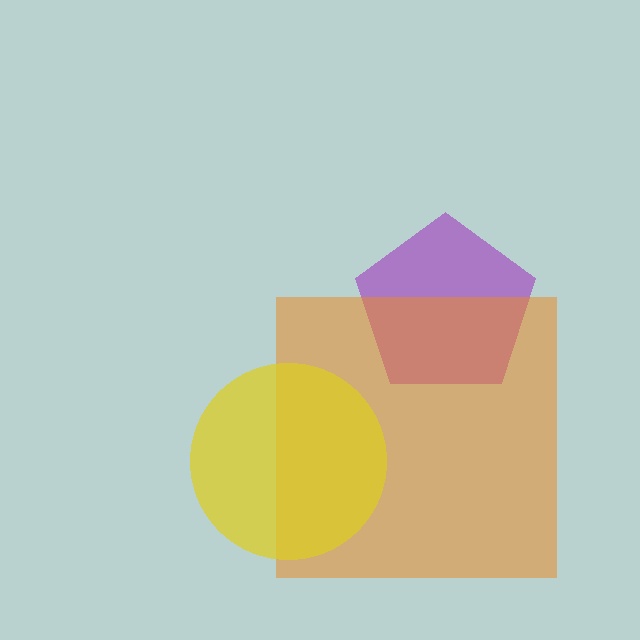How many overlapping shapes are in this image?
There are 3 overlapping shapes in the image.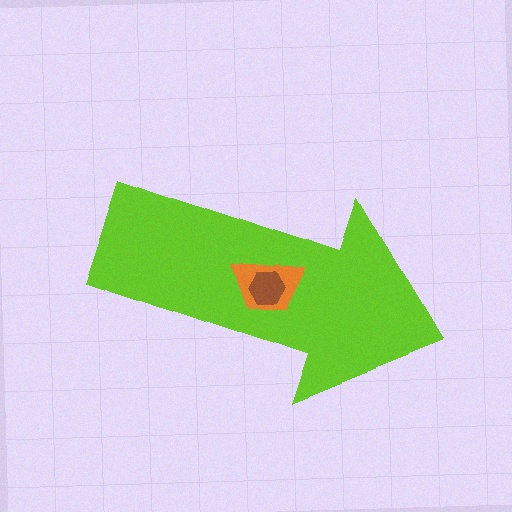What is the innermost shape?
The brown hexagon.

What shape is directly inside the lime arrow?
The orange trapezoid.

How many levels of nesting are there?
3.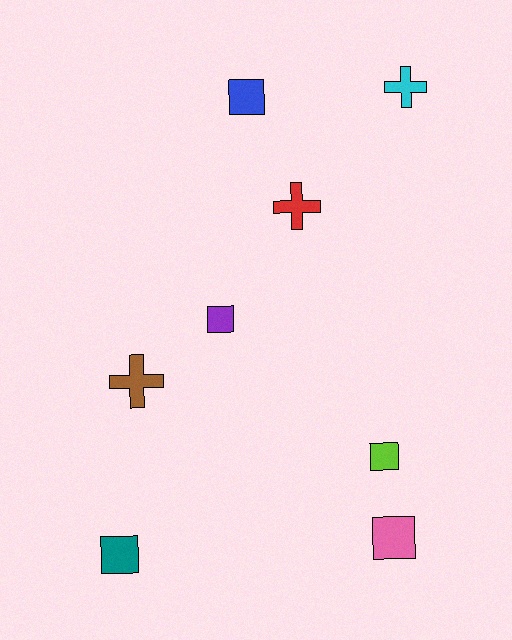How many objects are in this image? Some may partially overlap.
There are 8 objects.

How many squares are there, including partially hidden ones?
There are 5 squares.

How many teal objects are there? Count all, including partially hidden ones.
There is 1 teal object.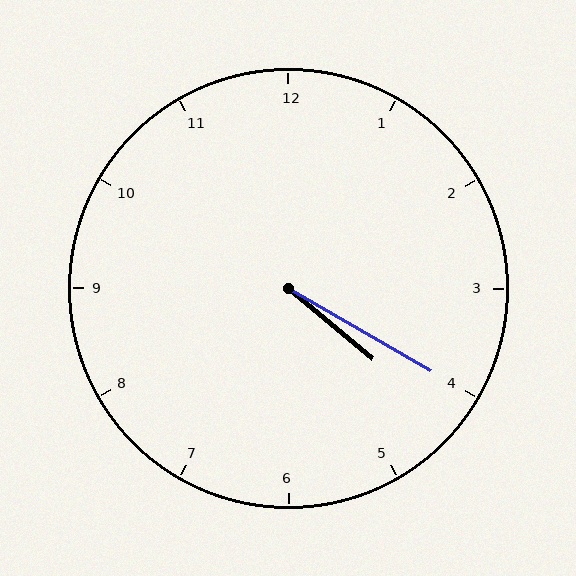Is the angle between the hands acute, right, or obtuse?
It is acute.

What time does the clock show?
4:20.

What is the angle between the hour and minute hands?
Approximately 10 degrees.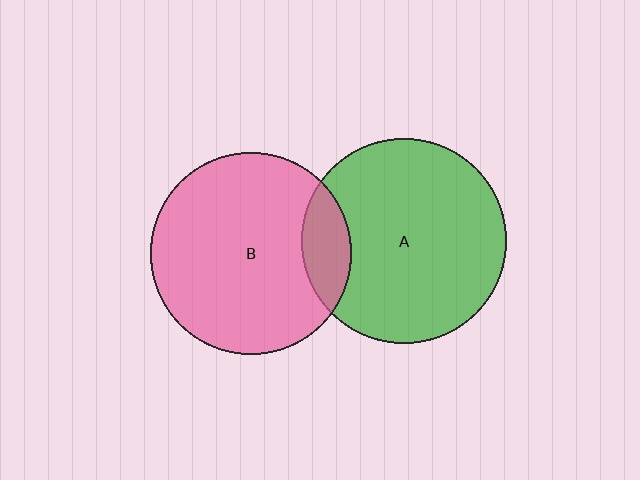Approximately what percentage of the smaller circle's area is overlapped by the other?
Approximately 15%.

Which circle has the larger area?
Circle A (green).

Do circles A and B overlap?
Yes.